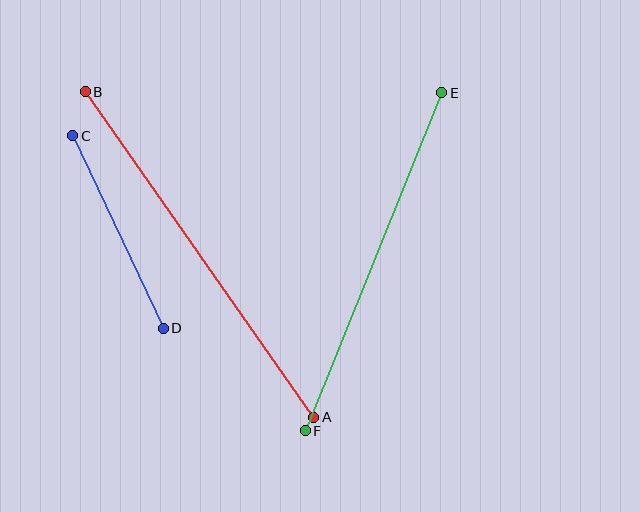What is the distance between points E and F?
The distance is approximately 365 pixels.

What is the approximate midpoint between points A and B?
The midpoint is at approximately (199, 255) pixels.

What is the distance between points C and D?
The distance is approximately 213 pixels.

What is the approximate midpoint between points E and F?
The midpoint is at approximately (373, 262) pixels.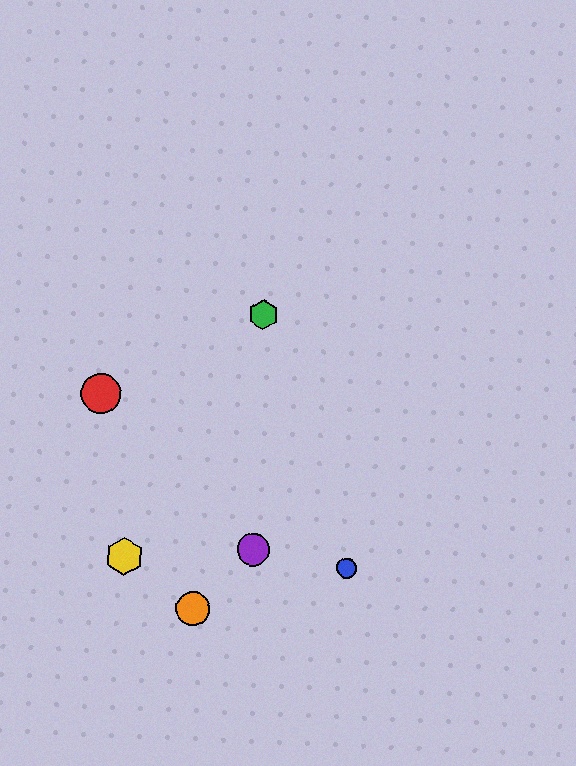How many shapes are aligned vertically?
2 shapes (the green hexagon, the purple circle) are aligned vertically.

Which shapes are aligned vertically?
The green hexagon, the purple circle are aligned vertically.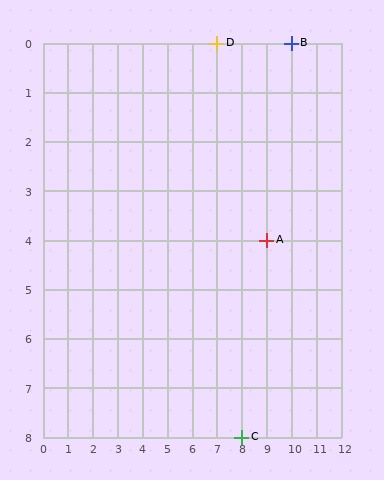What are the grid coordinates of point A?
Point A is at grid coordinates (9, 4).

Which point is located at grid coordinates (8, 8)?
Point C is at (8, 8).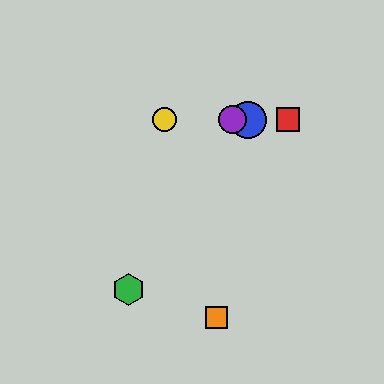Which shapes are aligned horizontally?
The red square, the blue circle, the yellow circle, the purple circle are aligned horizontally.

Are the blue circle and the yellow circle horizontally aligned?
Yes, both are at y≈120.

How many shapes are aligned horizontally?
4 shapes (the red square, the blue circle, the yellow circle, the purple circle) are aligned horizontally.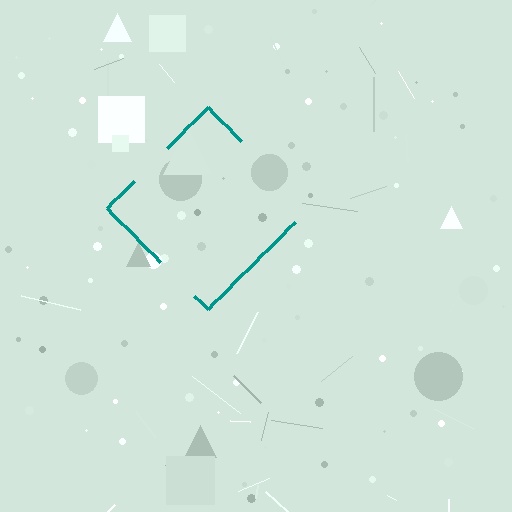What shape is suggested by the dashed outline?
The dashed outline suggests a diamond.